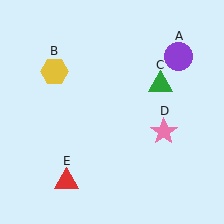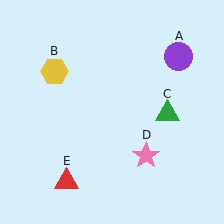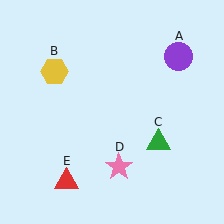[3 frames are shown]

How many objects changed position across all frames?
2 objects changed position: green triangle (object C), pink star (object D).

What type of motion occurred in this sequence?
The green triangle (object C), pink star (object D) rotated clockwise around the center of the scene.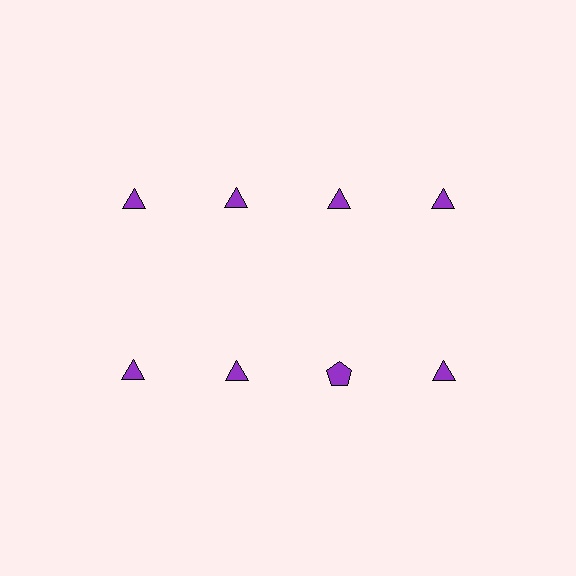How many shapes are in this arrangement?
There are 8 shapes arranged in a grid pattern.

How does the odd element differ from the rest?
It has a different shape: pentagon instead of triangle.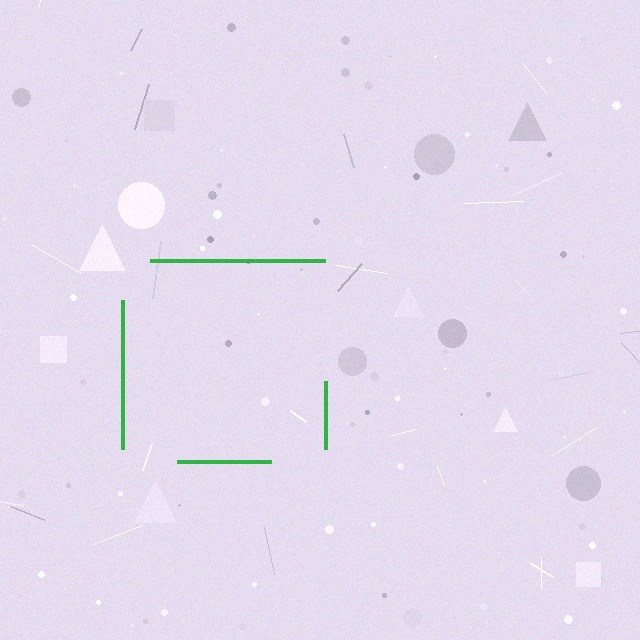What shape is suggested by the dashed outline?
The dashed outline suggests a square.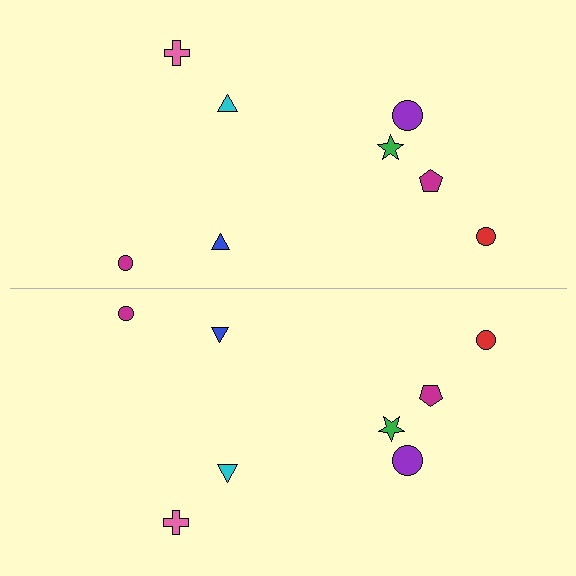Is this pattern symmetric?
Yes, this pattern has bilateral (reflection) symmetry.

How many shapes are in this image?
There are 16 shapes in this image.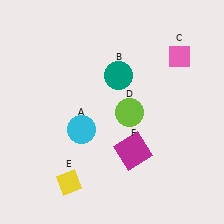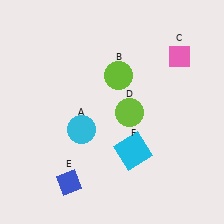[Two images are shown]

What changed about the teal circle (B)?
In Image 1, B is teal. In Image 2, it changed to lime.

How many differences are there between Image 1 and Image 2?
There are 3 differences between the two images.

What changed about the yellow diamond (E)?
In Image 1, E is yellow. In Image 2, it changed to blue.